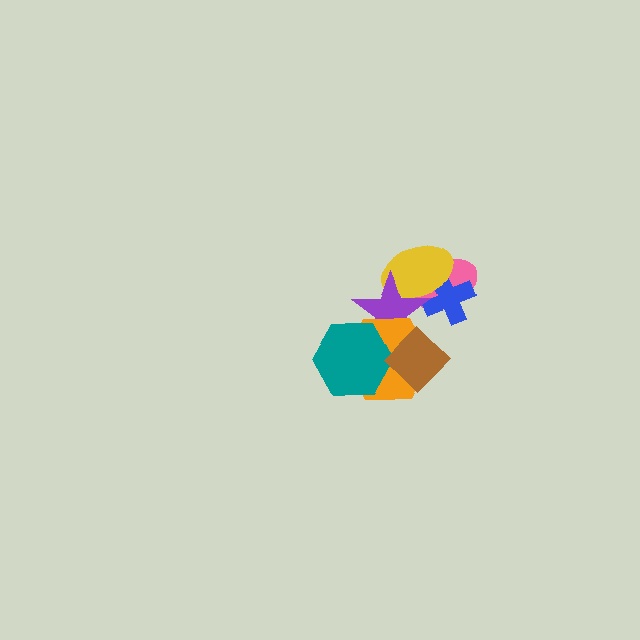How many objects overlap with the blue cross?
3 objects overlap with the blue cross.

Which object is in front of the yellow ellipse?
The purple star is in front of the yellow ellipse.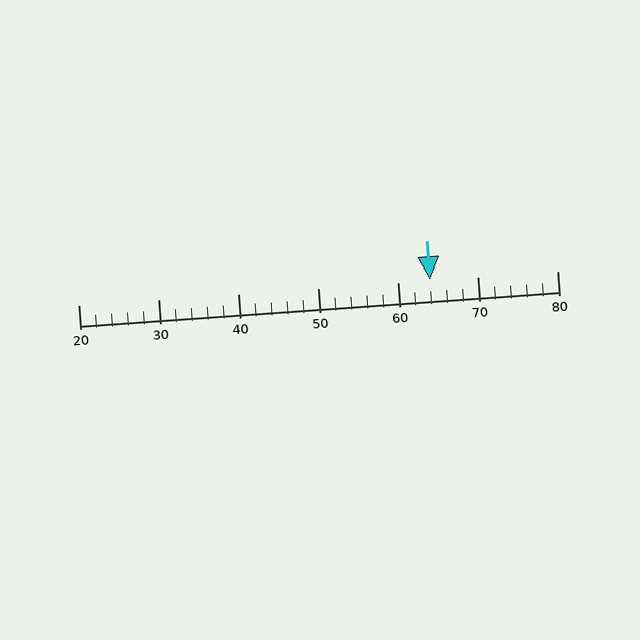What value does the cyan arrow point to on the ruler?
The cyan arrow points to approximately 64.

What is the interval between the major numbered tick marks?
The major tick marks are spaced 10 units apart.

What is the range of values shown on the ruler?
The ruler shows values from 20 to 80.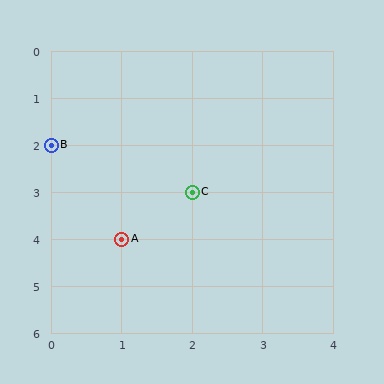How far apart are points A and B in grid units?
Points A and B are 1 column and 2 rows apart (about 2.2 grid units diagonally).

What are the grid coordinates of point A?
Point A is at grid coordinates (1, 4).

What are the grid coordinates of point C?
Point C is at grid coordinates (2, 3).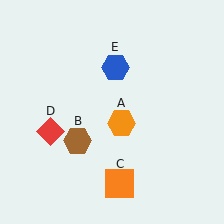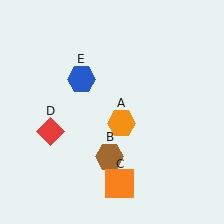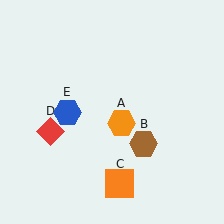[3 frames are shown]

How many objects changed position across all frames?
2 objects changed position: brown hexagon (object B), blue hexagon (object E).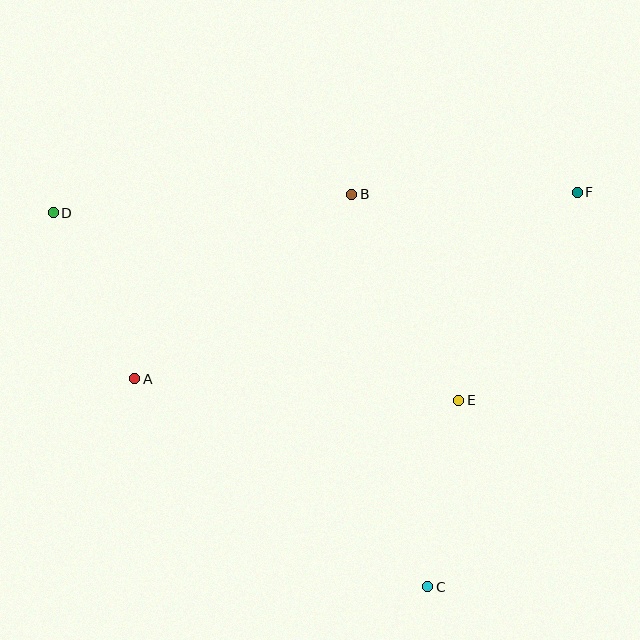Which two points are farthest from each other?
Points C and D are farthest from each other.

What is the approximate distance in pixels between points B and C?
The distance between B and C is approximately 399 pixels.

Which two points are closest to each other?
Points A and D are closest to each other.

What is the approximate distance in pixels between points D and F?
The distance between D and F is approximately 524 pixels.